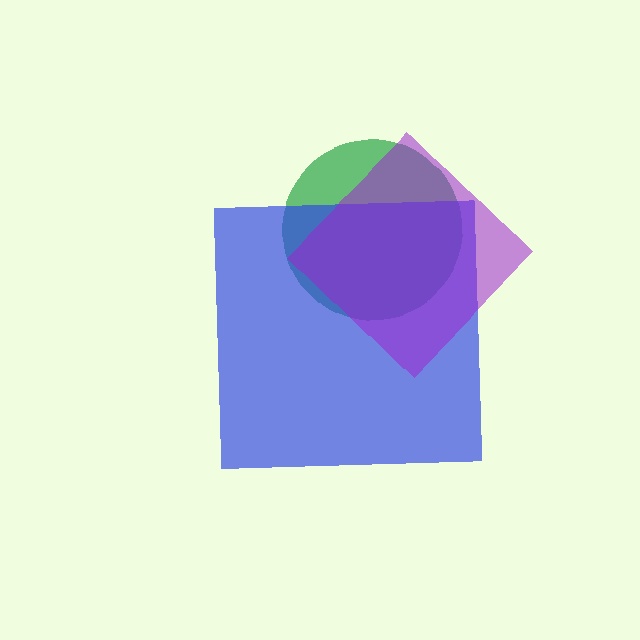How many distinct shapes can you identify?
There are 3 distinct shapes: a green circle, a blue square, a purple diamond.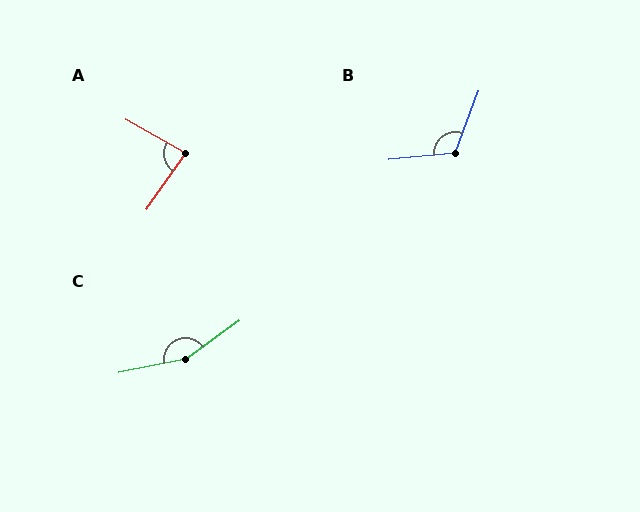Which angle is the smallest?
A, at approximately 85 degrees.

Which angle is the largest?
C, at approximately 156 degrees.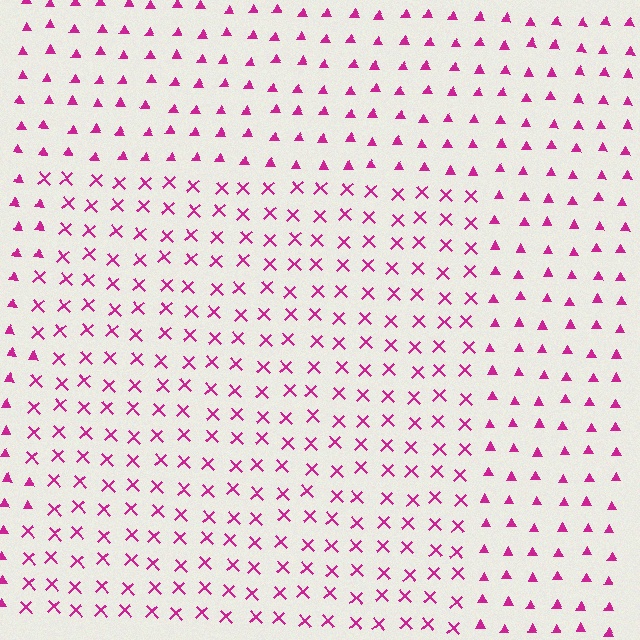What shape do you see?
I see a rectangle.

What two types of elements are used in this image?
The image uses X marks inside the rectangle region and triangles outside it.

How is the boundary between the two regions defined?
The boundary is defined by a change in element shape: X marks inside vs. triangles outside. All elements share the same color and spacing.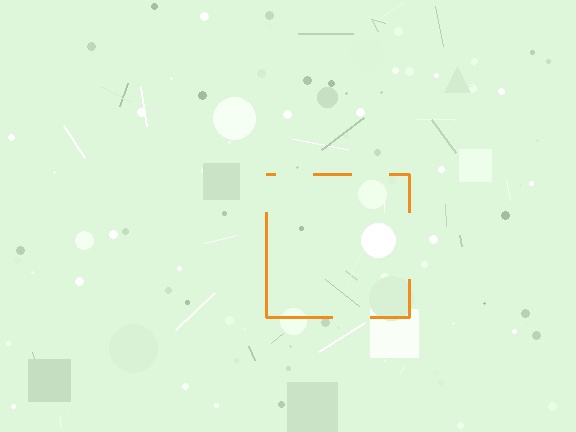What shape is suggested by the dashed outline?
The dashed outline suggests a square.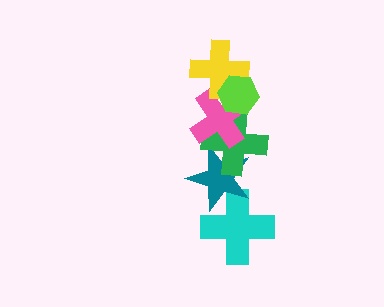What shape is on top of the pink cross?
The yellow cross is on top of the pink cross.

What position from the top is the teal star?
The teal star is 5th from the top.